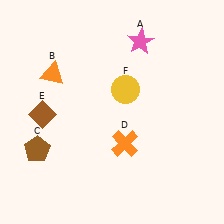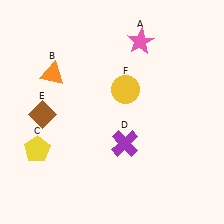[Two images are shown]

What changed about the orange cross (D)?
In Image 1, D is orange. In Image 2, it changed to purple.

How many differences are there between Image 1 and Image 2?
There are 2 differences between the two images.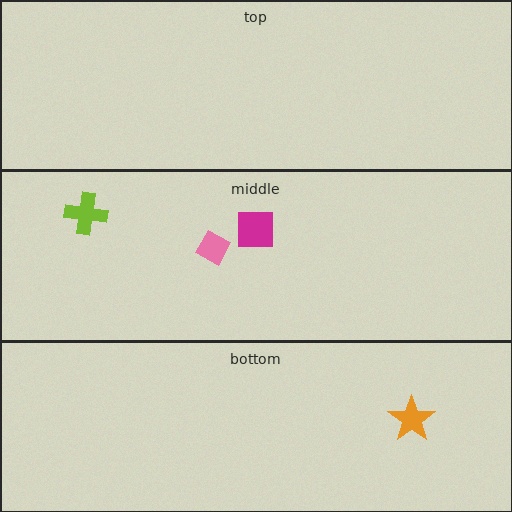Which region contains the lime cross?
The middle region.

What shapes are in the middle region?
The lime cross, the pink diamond, the magenta square.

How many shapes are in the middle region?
3.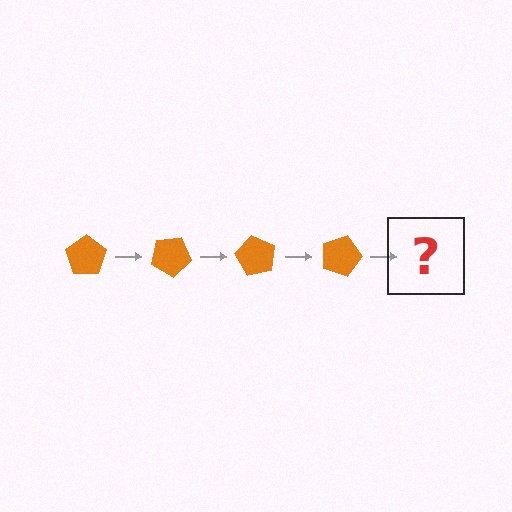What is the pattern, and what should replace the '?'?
The pattern is that the pentagon rotates 30 degrees each step. The '?' should be an orange pentagon rotated 120 degrees.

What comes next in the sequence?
The next element should be an orange pentagon rotated 120 degrees.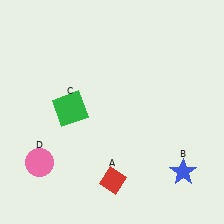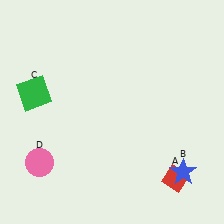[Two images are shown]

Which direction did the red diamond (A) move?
The red diamond (A) moved right.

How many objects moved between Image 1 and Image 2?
2 objects moved between the two images.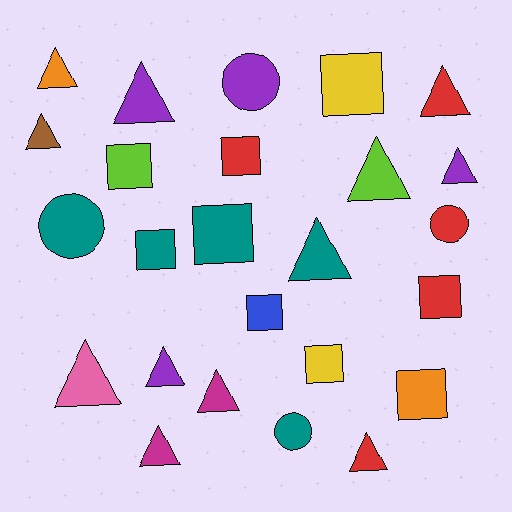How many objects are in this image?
There are 25 objects.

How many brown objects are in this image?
There is 1 brown object.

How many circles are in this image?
There are 4 circles.